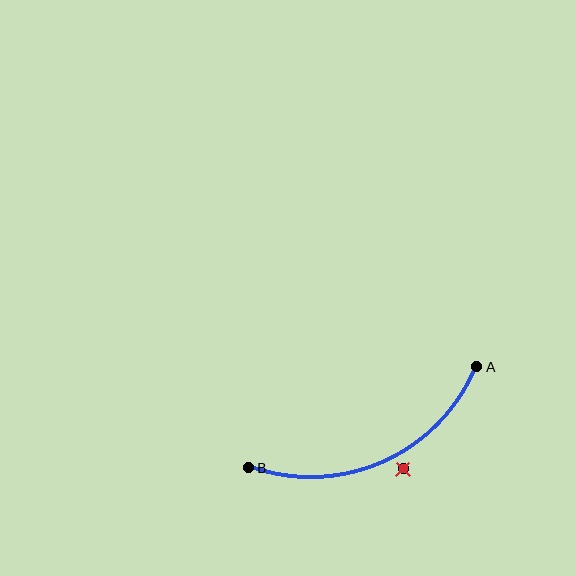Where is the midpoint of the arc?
The arc midpoint is the point on the curve farthest from the straight line joining A and B. It sits below that line.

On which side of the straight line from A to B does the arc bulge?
The arc bulges below the straight line connecting A and B.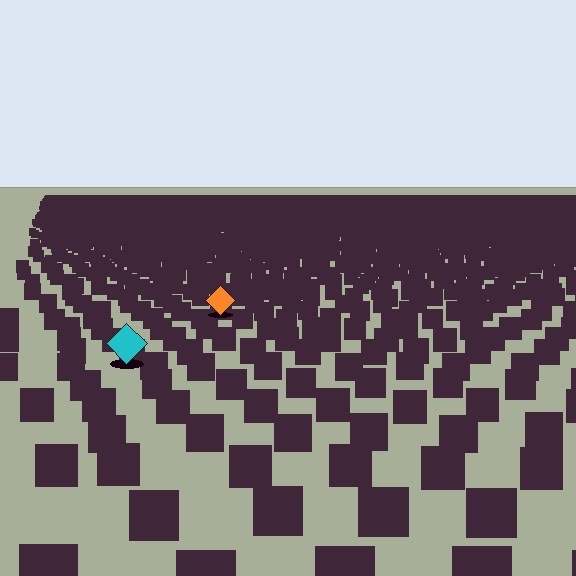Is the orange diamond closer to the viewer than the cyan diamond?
No. The cyan diamond is closer — you can tell from the texture gradient: the ground texture is coarser near it.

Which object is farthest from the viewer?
The orange diamond is farthest from the viewer. It appears smaller and the ground texture around it is denser.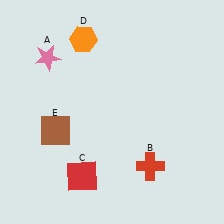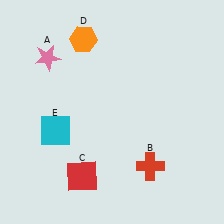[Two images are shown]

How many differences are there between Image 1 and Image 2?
There is 1 difference between the two images.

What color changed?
The square (E) changed from brown in Image 1 to cyan in Image 2.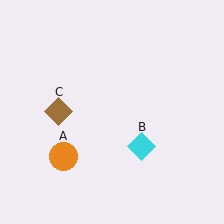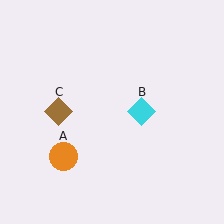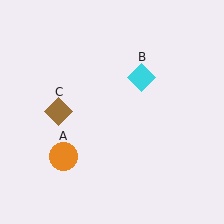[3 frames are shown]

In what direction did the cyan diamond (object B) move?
The cyan diamond (object B) moved up.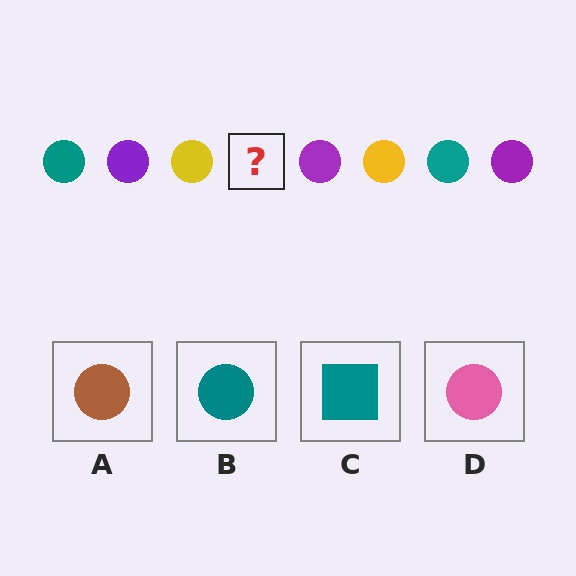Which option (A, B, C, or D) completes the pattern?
B.